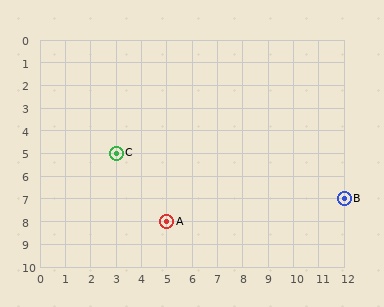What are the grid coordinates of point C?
Point C is at grid coordinates (3, 5).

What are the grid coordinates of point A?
Point A is at grid coordinates (5, 8).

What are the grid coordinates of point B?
Point B is at grid coordinates (12, 7).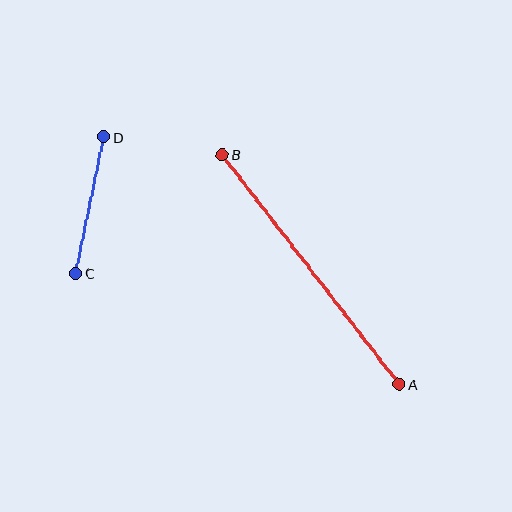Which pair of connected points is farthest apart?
Points A and B are farthest apart.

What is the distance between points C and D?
The distance is approximately 140 pixels.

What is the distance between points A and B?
The distance is approximately 290 pixels.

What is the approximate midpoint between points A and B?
The midpoint is at approximately (311, 269) pixels.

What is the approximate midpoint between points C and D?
The midpoint is at approximately (90, 205) pixels.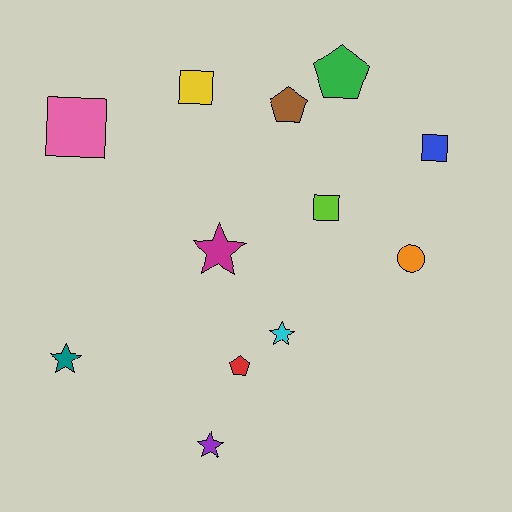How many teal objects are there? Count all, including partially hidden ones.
There is 1 teal object.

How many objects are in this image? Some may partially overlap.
There are 12 objects.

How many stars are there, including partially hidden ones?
There are 4 stars.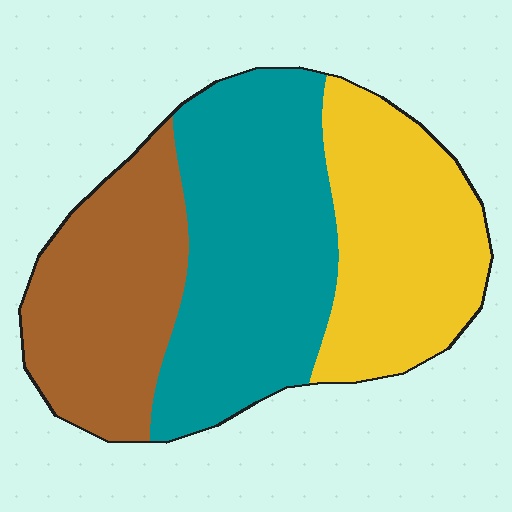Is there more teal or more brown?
Teal.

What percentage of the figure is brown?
Brown takes up about one quarter (1/4) of the figure.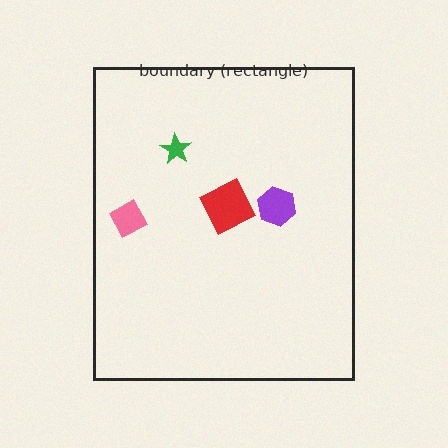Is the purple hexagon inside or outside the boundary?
Inside.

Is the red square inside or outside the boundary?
Inside.